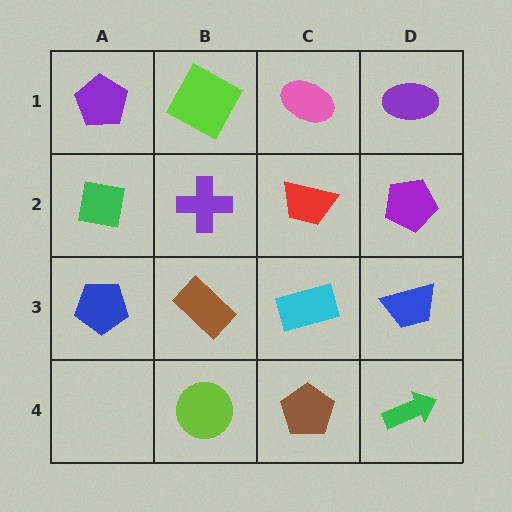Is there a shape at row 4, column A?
No, that cell is empty.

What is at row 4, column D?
A green arrow.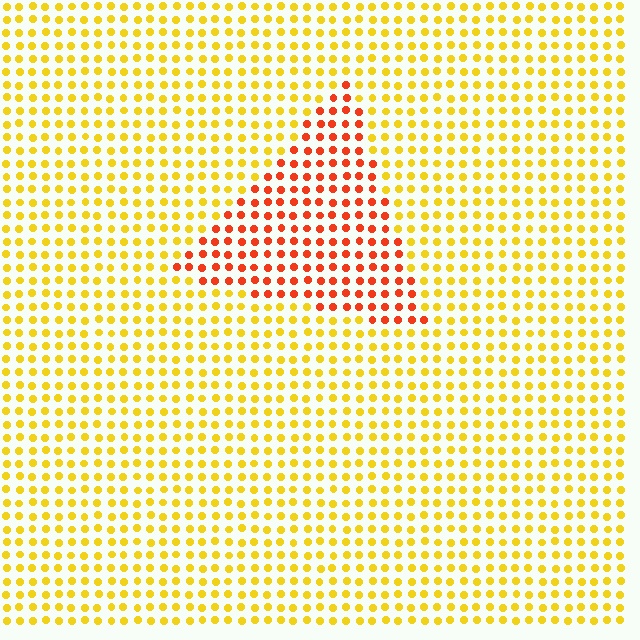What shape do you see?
I see a triangle.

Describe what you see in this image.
The image is filled with small yellow elements in a uniform arrangement. A triangle-shaped region is visible where the elements are tinted to a slightly different hue, forming a subtle color boundary.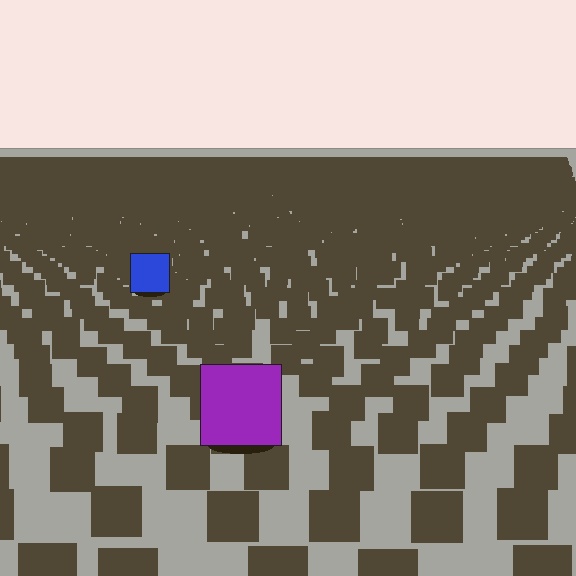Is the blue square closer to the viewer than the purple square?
No. The purple square is closer — you can tell from the texture gradient: the ground texture is coarser near it.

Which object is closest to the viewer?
The purple square is closest. The texture marks near it are larger and more spread out.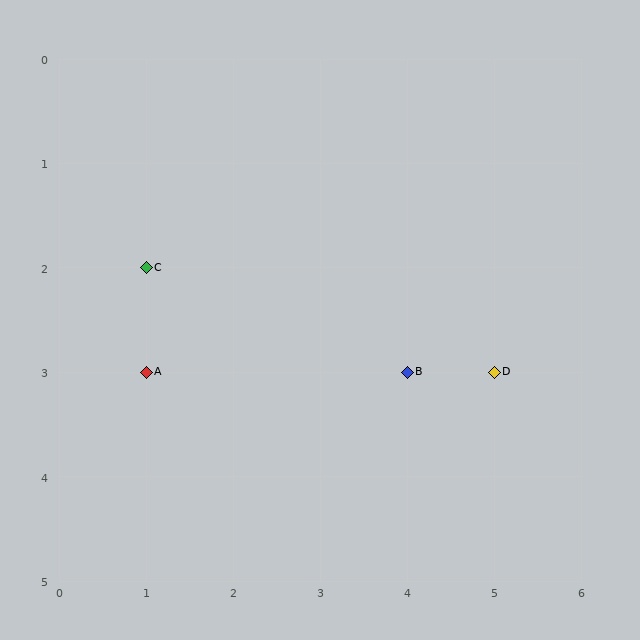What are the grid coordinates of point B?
Point B is at grid coordinates (4, 3).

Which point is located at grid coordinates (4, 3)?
Point B is at (4, 3).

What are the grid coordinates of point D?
Point D is at grid coordinates (5, 3).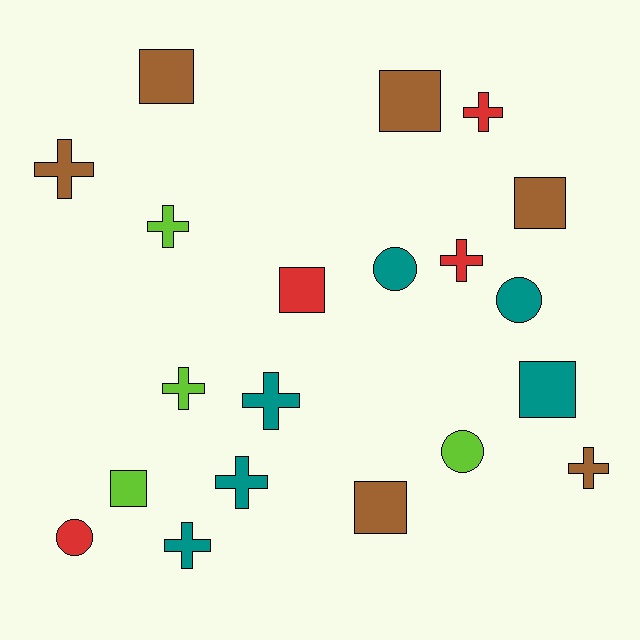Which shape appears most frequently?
Cross, with 9 objects.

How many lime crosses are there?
There are 2 lime crosses.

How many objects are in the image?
There are 20 objects.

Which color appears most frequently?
Teal, with 6 objects.